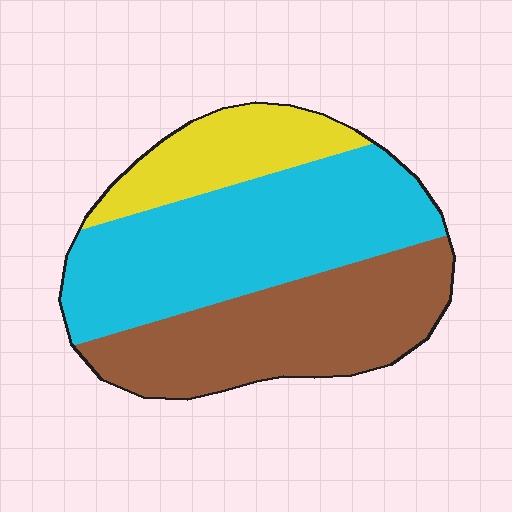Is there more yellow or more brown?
Brown.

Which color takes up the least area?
Yellow, at roughly 20%.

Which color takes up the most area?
Cyan, at roughly 45%.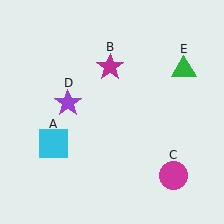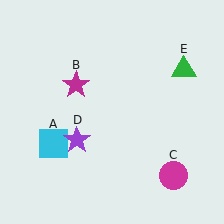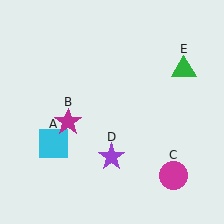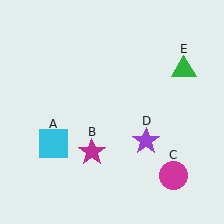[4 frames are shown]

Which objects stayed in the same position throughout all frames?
Cyan square (object A) and magenta circle (object C) and green triangle (object E) remained stationary.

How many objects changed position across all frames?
2 objects changed position: magenta star (object B), purple star (object D).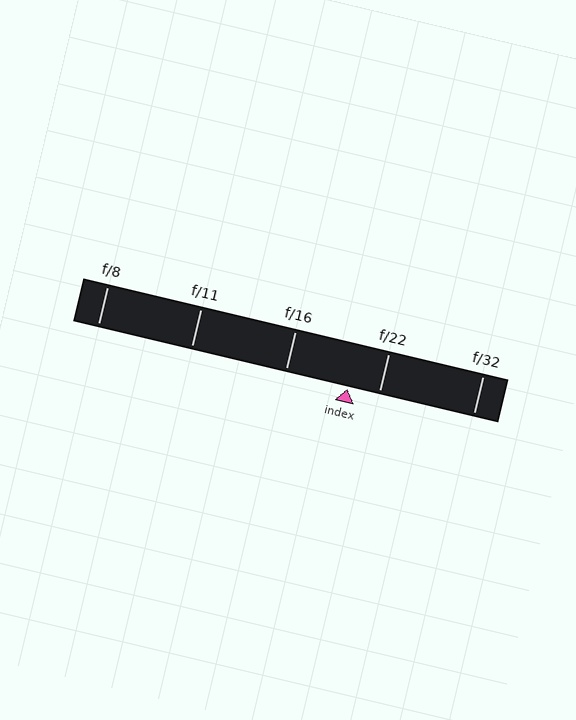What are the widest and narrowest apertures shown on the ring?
The widest aperture shown is f/8 and the narrowest is f/32.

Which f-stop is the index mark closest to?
The index mark is closest to f/22.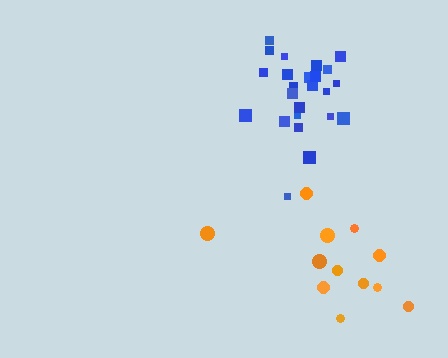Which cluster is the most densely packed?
Blue.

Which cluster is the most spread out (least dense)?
Orange.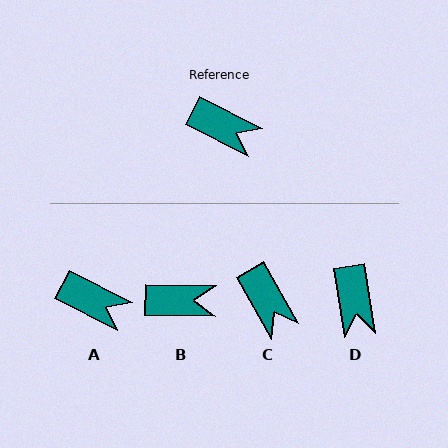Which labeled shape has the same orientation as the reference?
A.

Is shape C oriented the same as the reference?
No, it is off by about 33 degrees.